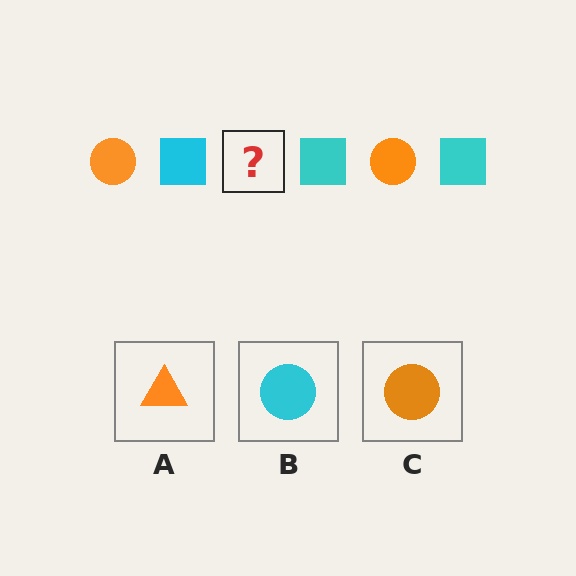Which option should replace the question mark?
Option C.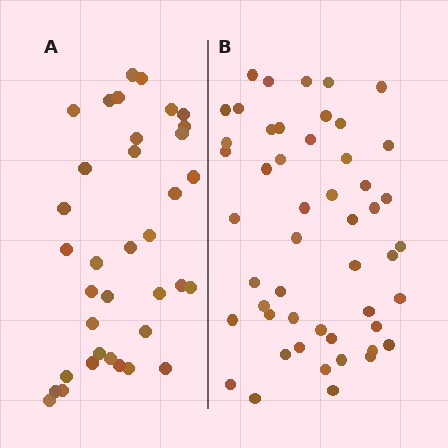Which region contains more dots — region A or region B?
Region B (the right region) has more dots.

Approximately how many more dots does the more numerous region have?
Region B has approximately 15 more dots than region A.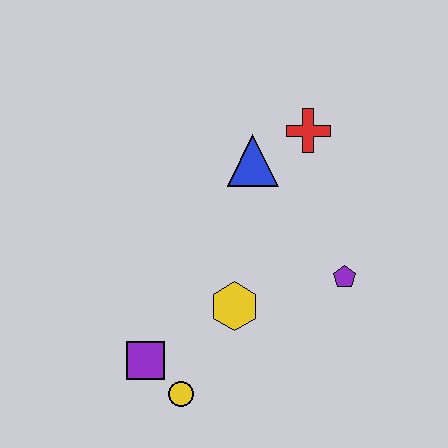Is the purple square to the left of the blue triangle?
Yes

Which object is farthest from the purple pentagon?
The purple square is farthest from the purple pentagon.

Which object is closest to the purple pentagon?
The yellow hexagon is closest to the purple pentagon.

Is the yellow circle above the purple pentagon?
No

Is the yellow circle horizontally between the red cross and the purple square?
Yes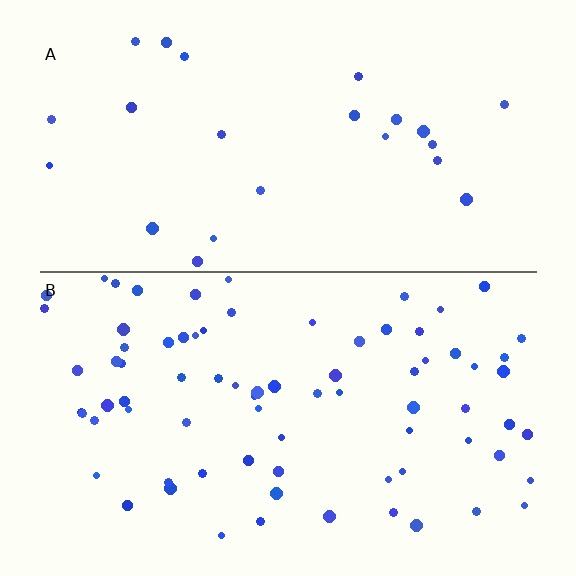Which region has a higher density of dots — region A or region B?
B (the bottom).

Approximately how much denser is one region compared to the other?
Approximately 3.2× — region B over region A.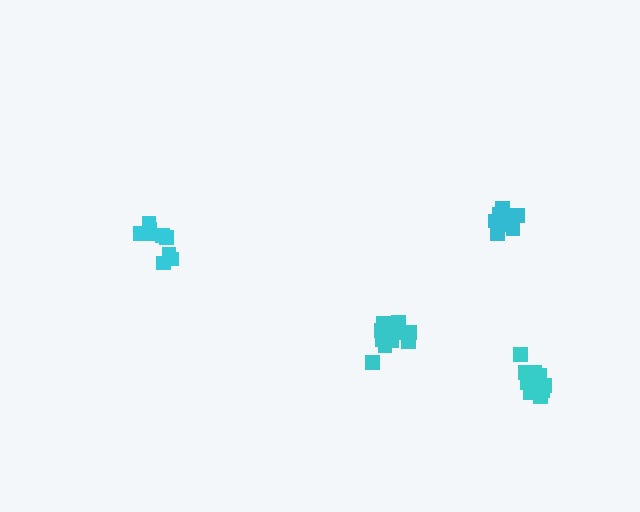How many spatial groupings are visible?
There are 4 spatial groupings.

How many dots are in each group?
Group 1: 10 dots, Group 2: 11 dots, Group 3: 9 dots, Group 4: 13 dots (43 total).